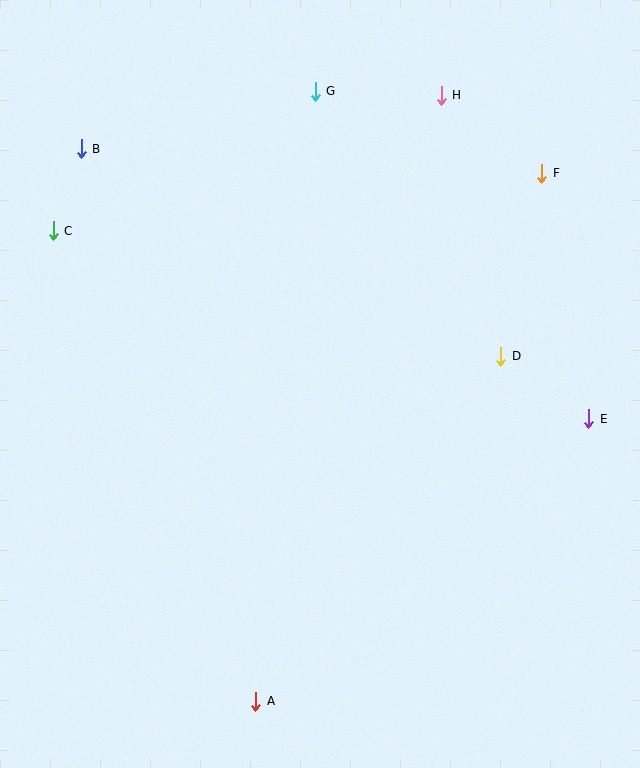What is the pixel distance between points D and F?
The distance between D and F is 187 pixels.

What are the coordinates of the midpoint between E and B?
The midpoint between E and B is at (335, 284).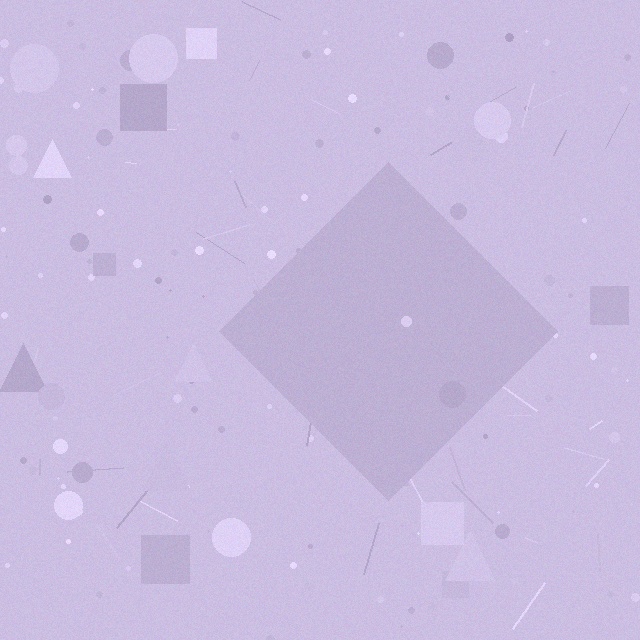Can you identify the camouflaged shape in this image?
The camouflaged shape is a diamond.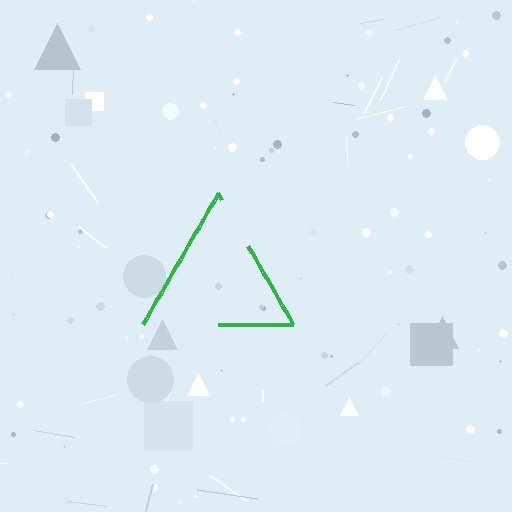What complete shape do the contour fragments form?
The contour fragments form a triangle.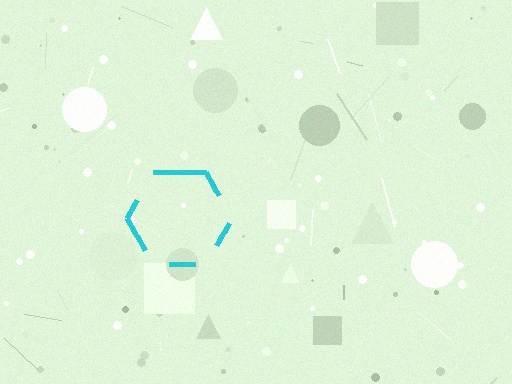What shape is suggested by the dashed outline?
The dashed outline suggests a hexagon.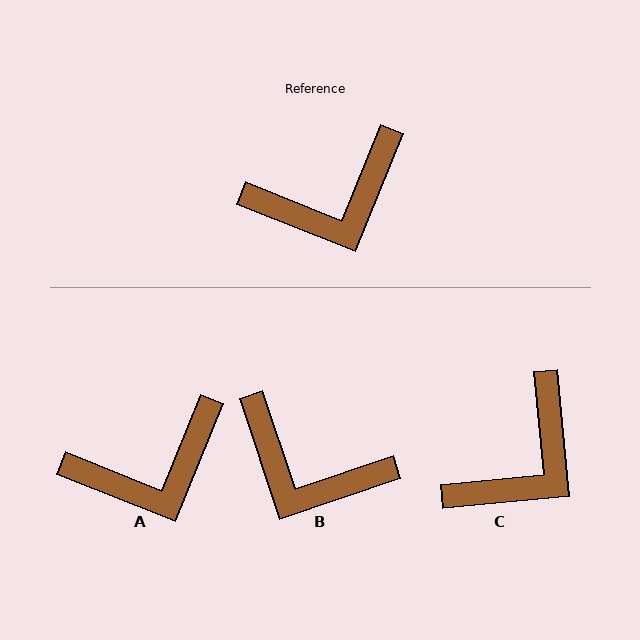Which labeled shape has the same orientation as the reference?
A.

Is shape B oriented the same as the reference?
No, it is off by about 49 degrees.